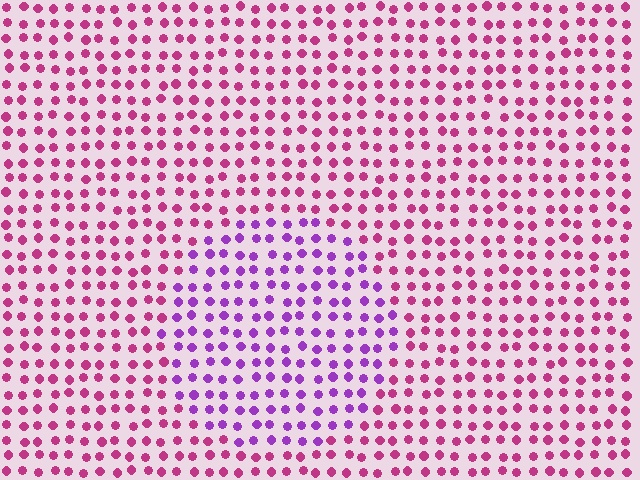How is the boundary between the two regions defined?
The boundary is defined purely by a slight shift in hue (about 41 degrees). Spacing, size, and orientation are identical on both sides.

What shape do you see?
I see a circle.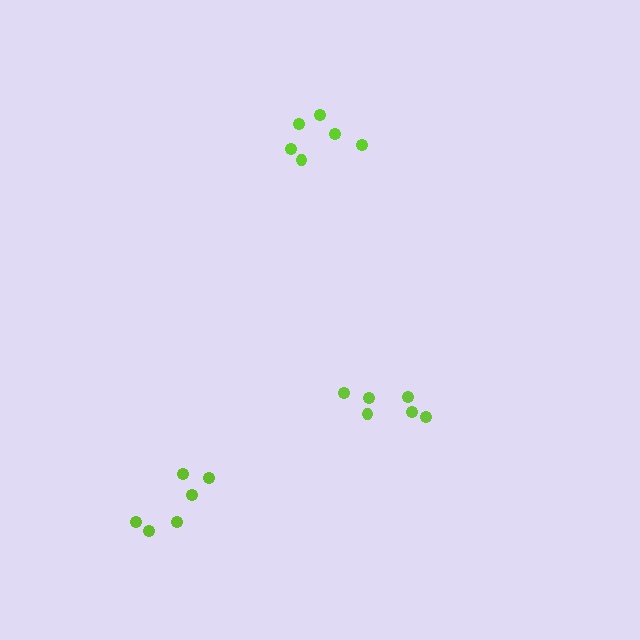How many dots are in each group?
Group 1: 6 dots, Group 2: 6 dots, Group 3: 6 dots (18 total).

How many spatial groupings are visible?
There are 3 spatial groupings.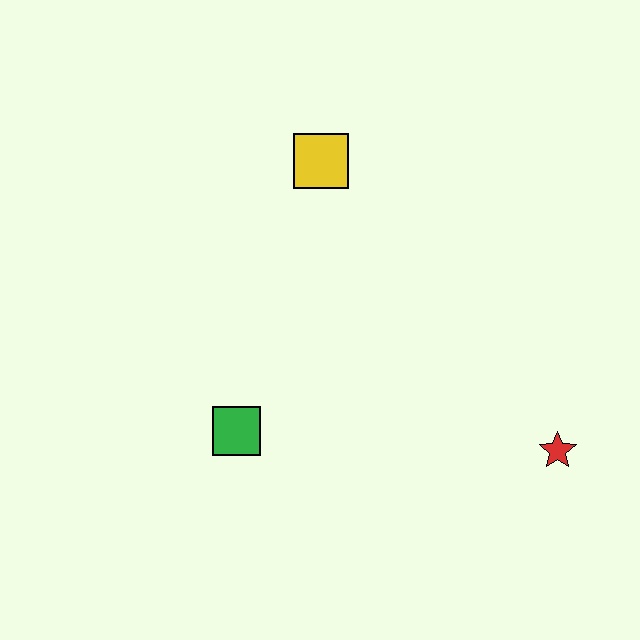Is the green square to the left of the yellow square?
Yes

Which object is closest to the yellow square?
The green square is closest to the yellow square.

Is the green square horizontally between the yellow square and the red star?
No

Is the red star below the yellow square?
Yes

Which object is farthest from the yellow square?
The red star is farthest from the yellow square.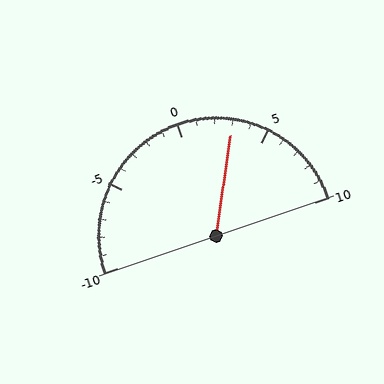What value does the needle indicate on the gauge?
The needle indicates approximately 3.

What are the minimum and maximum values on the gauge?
The gauge ranges from -10 to 10.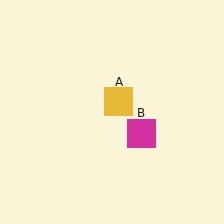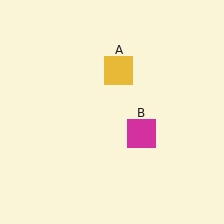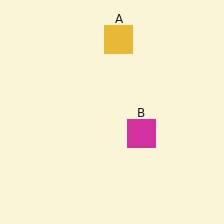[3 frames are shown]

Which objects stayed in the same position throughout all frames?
Magenta square (object B) remained stationary.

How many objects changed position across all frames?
1 object changed position: yellow square (object A).